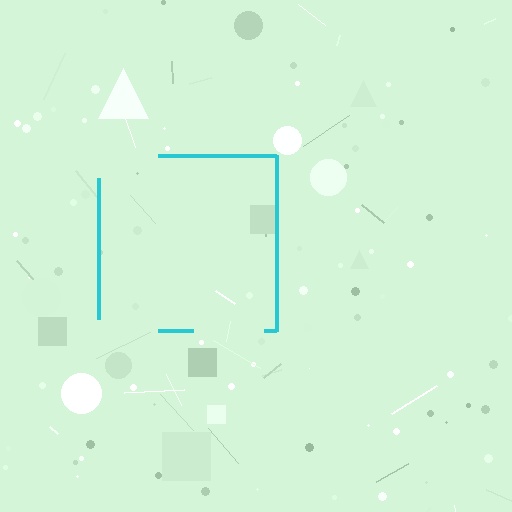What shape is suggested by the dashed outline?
The dashed outline suggests a square.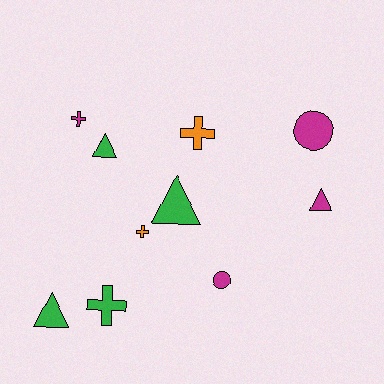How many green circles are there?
There are no green circles.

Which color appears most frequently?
Magenta, with 4 objects.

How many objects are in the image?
There are 10 objects.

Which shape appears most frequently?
Cross, with 4 objects.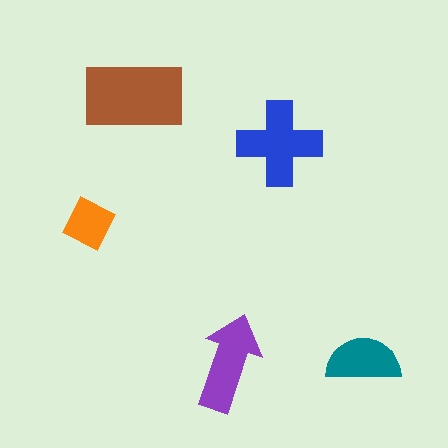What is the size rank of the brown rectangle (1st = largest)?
1st.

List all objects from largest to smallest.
The brown rectangle, the blue cross, the purple arrow, the teal semicircle, the orange diamond.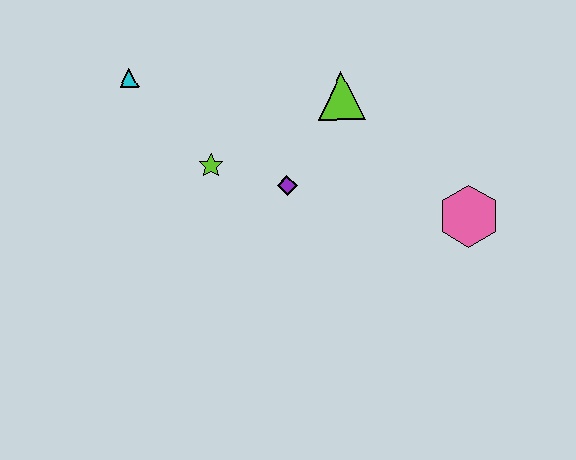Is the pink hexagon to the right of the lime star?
Yes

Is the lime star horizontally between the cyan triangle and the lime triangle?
Yes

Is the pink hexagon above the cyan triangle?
No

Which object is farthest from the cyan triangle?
The pink hexagon is farthest from the cyan triangle.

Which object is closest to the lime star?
The purple diamond is closest to the lime star.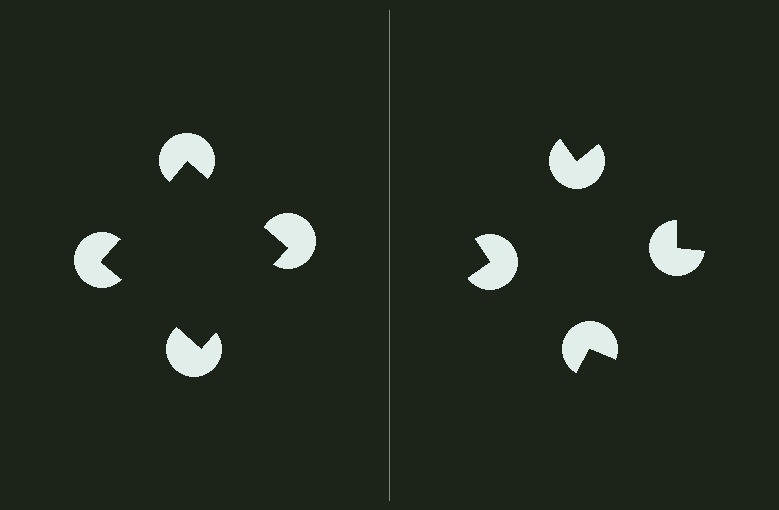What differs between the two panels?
The pac-man discs are positioned identically on both sides; only the wedge orientations differ. On the left they align to a square; on the right they are misaligned.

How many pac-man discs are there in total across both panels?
8 — 4 on each side.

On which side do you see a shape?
An illusory square appears on the left side. On the right side the wedge cuts are rotated, so no coherent shape forms.